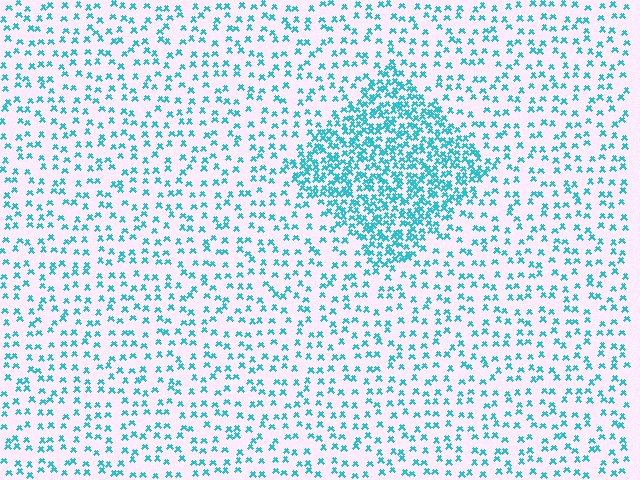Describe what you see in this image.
The image contains small cyan elements arranged at two different densities. A diamond-shaped region is visible where the elements are more densely packed than the surrounding area.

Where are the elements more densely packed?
The elements are more densely packed inside the diamond boundary.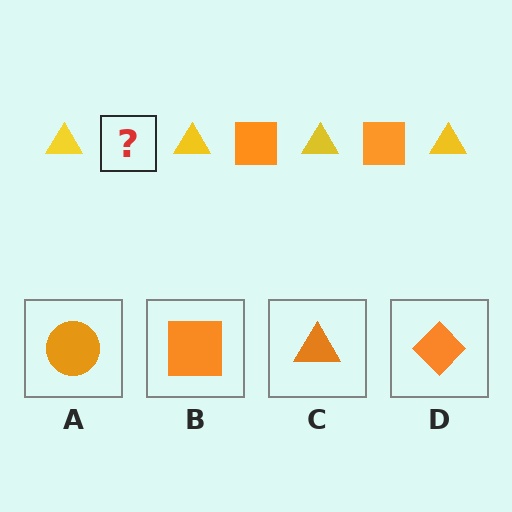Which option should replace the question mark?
Option B.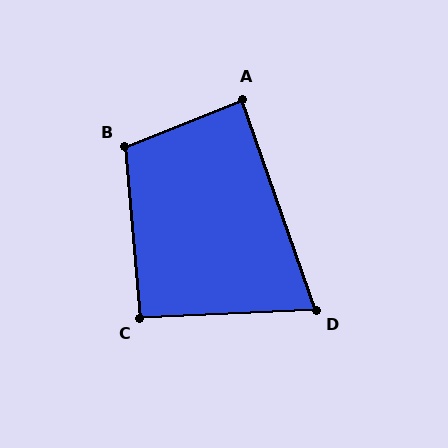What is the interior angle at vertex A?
Approximately 87 degrees (approximately right).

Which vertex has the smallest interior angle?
D, at approximately 73 degrees.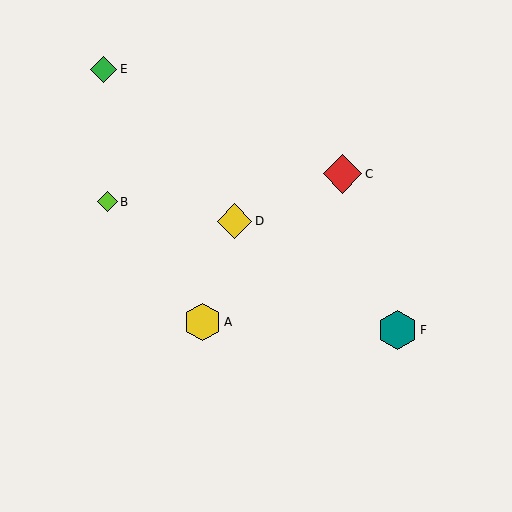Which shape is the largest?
The teal hexagon (labeled F) is the largest.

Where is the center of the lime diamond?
The center of the lime diamond is at (107, 202).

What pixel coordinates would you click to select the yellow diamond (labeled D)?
Click at (234, 221) to select the yellow diamond D.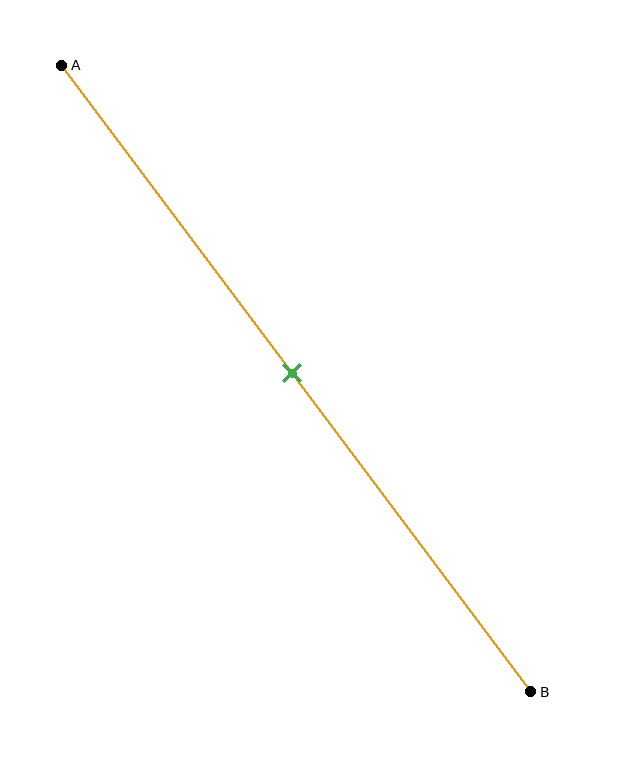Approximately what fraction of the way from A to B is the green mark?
The green mark is approximately 50% of the way from A to B.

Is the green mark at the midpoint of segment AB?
Yes, the mark is approximately at the midpoint.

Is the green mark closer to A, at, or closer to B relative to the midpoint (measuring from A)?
The green mark is approximately at the midpoint of segment AB.